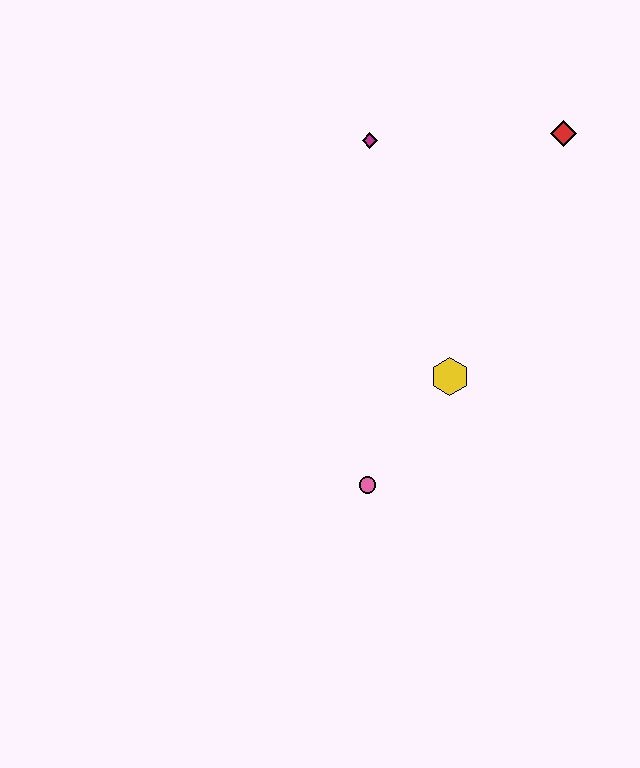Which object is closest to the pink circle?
The yellow hexagon is closest to the pink circle.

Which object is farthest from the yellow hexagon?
The red diamond is farthest from the yellow hexagon.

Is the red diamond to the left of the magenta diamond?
No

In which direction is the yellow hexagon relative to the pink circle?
The yellow hexagon is above the pink circle.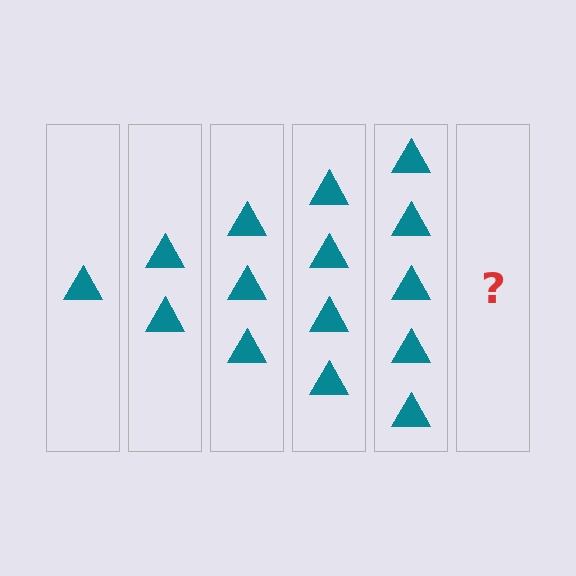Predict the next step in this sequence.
The next step is 6 triangles.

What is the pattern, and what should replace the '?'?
The pattern is that each step adds one more triangle. The '?' should be 6 triangles.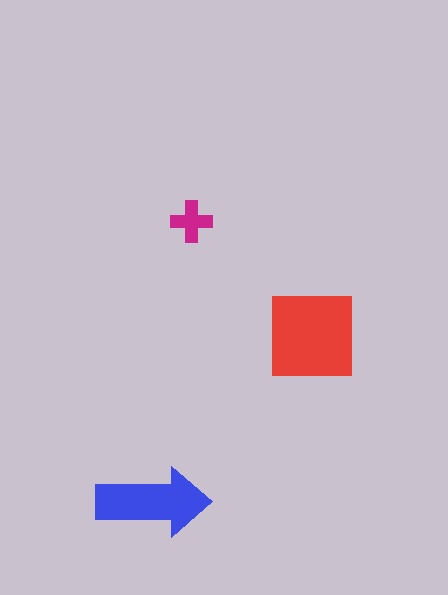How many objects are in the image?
There are 3 objects in the image.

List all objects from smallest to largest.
The magenta cross, the blue arrow, the red square.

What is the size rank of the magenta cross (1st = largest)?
3rd.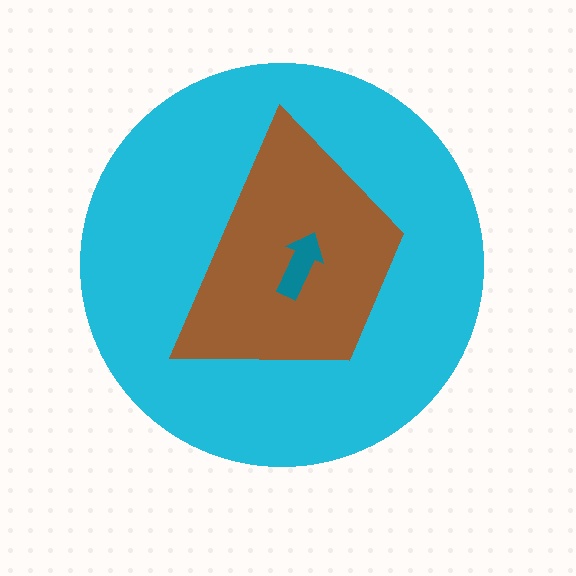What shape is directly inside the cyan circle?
The brown trapezoid.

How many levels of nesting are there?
3.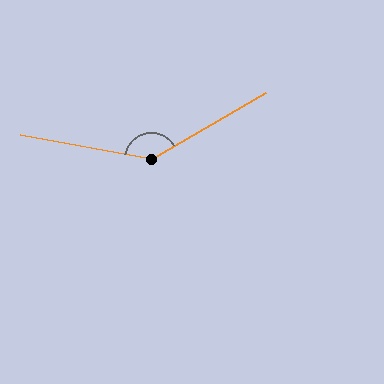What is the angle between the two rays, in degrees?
Approximately 140 degrees.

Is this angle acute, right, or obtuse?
It is obtuse.